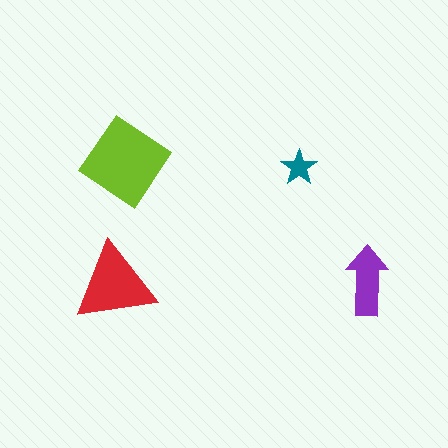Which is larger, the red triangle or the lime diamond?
The lime diamond.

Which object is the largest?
The lime diamond.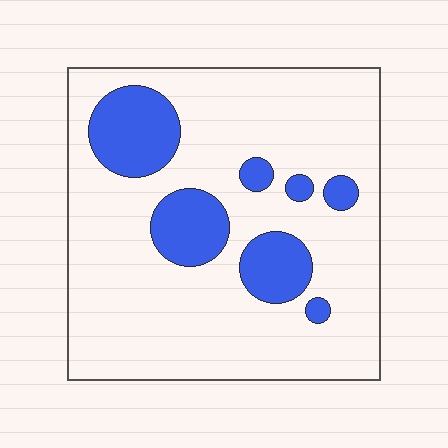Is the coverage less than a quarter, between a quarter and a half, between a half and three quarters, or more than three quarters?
Less than a quarter.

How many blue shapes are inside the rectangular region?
7.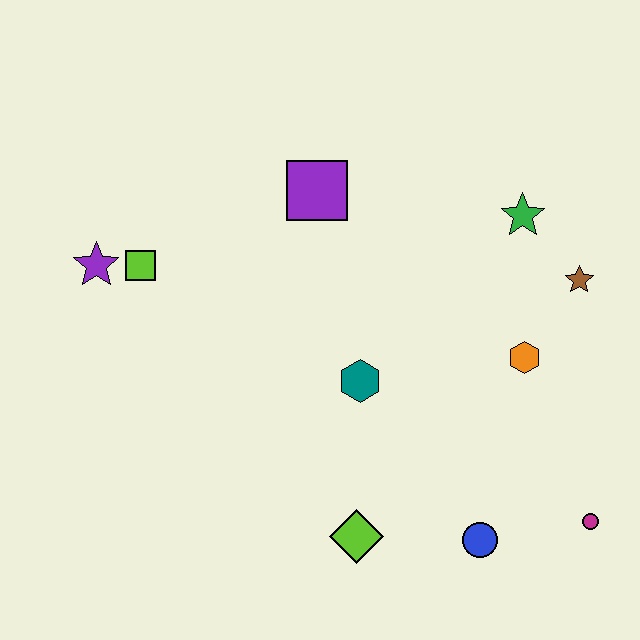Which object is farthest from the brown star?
The purple star is farthest from the brown star.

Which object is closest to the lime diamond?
The blue circle is closest to the lime diamond.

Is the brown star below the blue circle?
No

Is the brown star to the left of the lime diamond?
No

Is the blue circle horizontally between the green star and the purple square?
Yes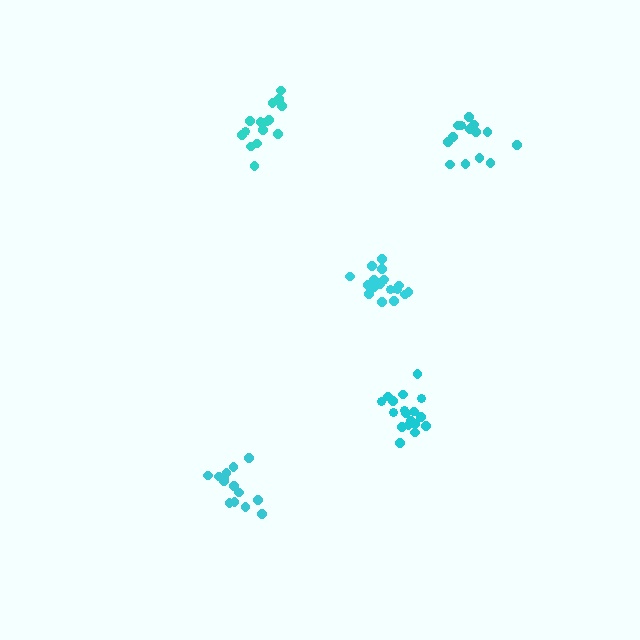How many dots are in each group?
Group 1: 18 dots, Group 2: 14 dots, Group 3: 18 dots, Group 4: 14 dots, Group 5: 16 dots (80 total).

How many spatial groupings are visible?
There are 5 spatial groupings.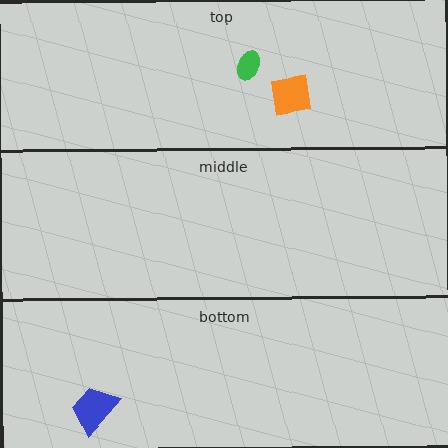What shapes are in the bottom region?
The blue trapezoid.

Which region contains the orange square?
The top region.